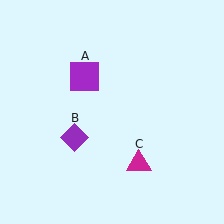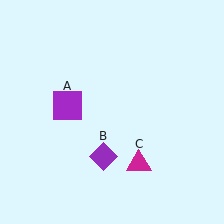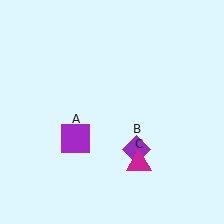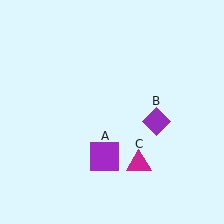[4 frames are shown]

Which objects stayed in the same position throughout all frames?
Magenta triangle (object C) remained stationary.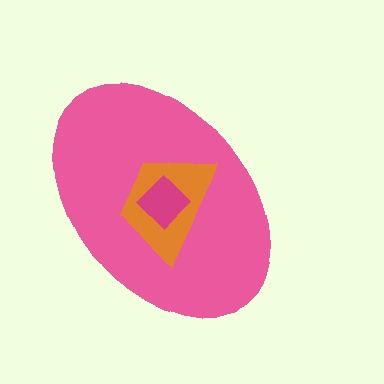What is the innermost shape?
The magenta diamond.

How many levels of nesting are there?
3.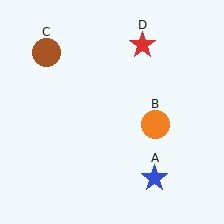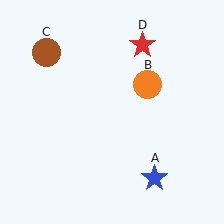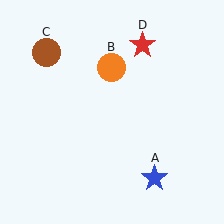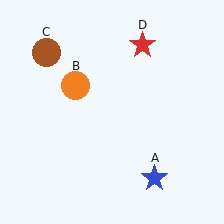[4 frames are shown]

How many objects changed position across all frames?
1 object changed position: orange circle (object B).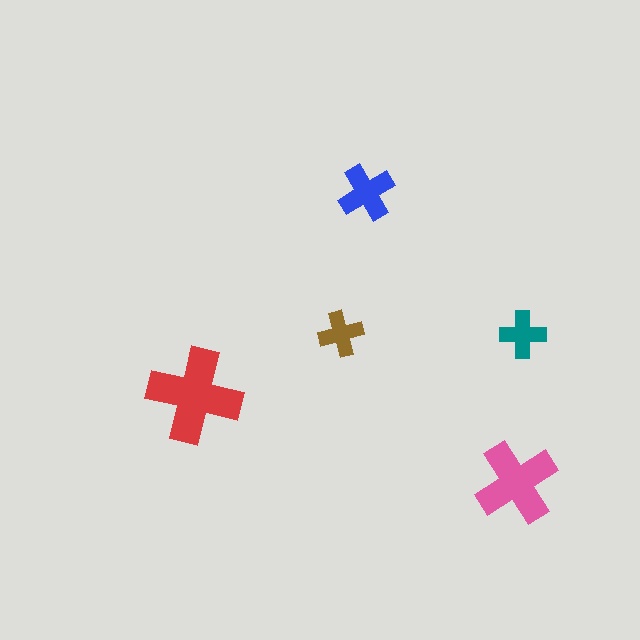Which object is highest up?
The blue cross is topmost.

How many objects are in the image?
There are 5 objects in the image.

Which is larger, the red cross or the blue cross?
The red one.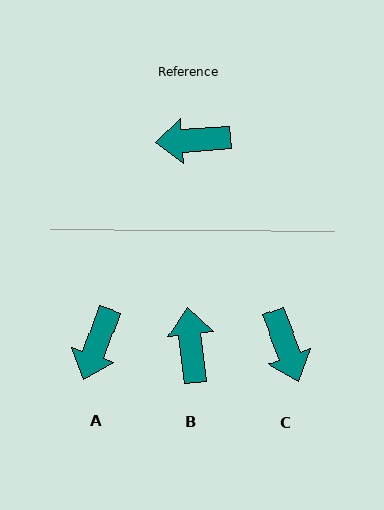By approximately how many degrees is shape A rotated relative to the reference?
Approximately 66 degrees counter-clockwise.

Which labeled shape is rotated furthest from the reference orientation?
C, about 106 degrees away.